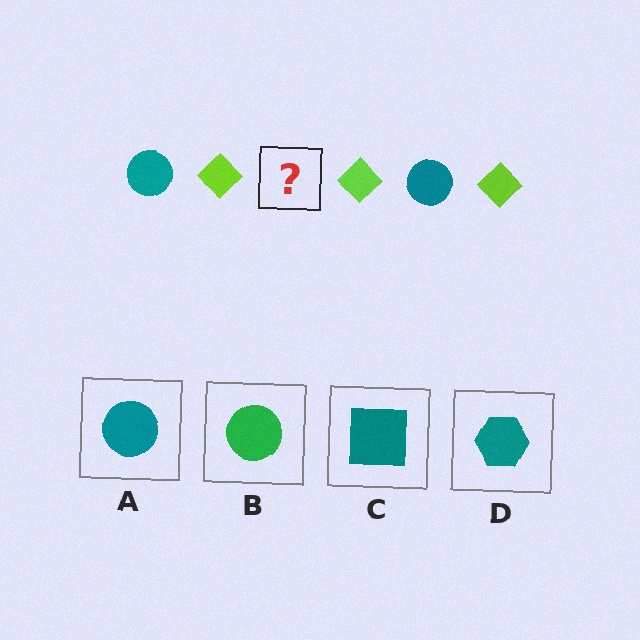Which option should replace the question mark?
Option A.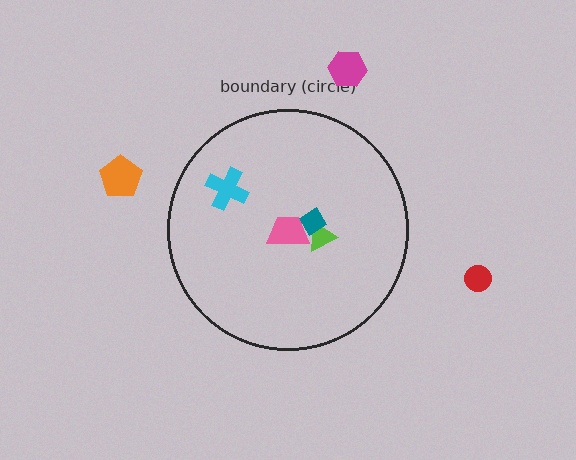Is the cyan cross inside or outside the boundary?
Inside.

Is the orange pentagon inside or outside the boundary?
Outside.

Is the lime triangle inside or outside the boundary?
Inside.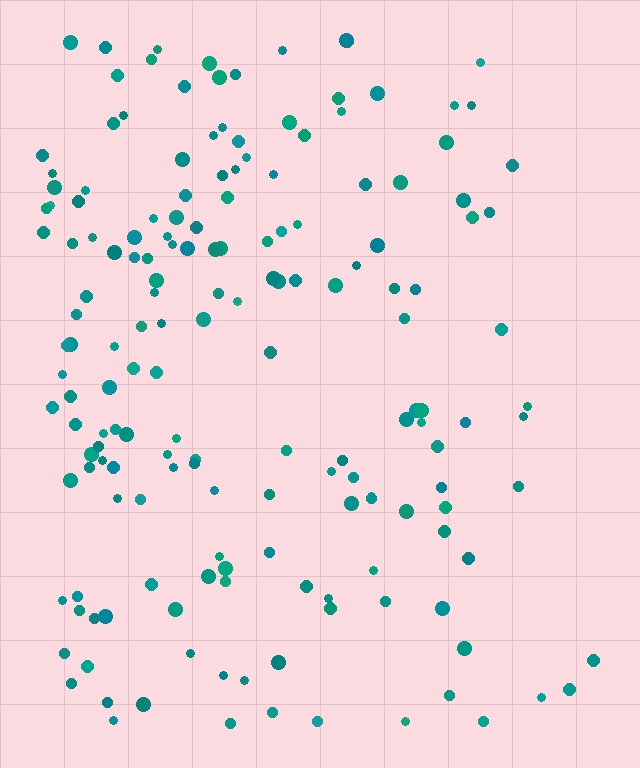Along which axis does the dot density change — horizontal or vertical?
Horizontal.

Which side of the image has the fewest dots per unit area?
The right.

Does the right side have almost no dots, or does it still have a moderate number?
Still a moderate number, just noticeably fewer than the left.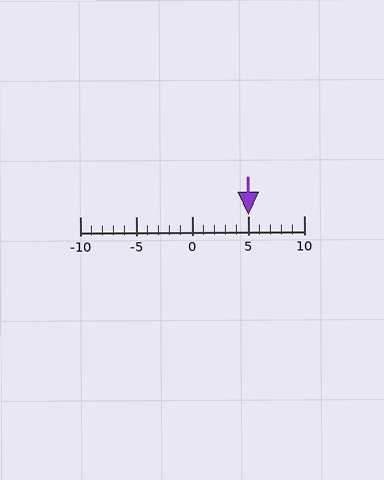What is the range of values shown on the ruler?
The ruler shows values from -10 to 10.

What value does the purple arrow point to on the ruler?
The purple arrow points to approximately 5.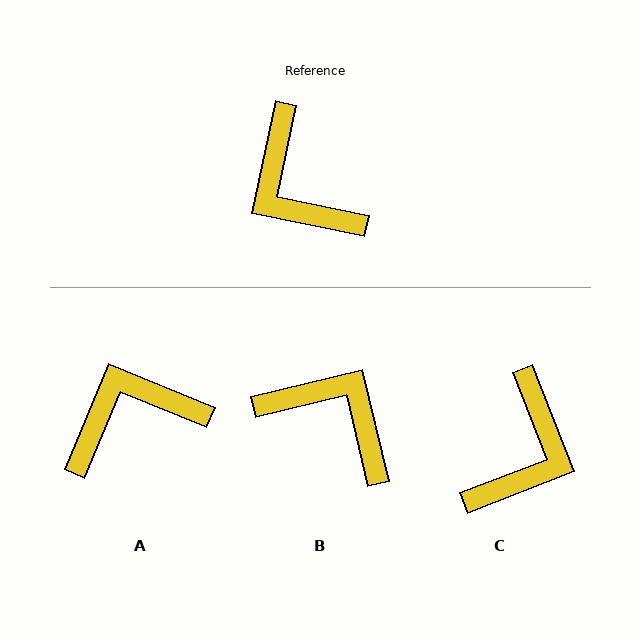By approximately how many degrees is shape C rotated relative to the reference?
Approximately 123 degrees counter-clockwise.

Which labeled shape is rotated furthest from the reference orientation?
B, about 155 degrees away.